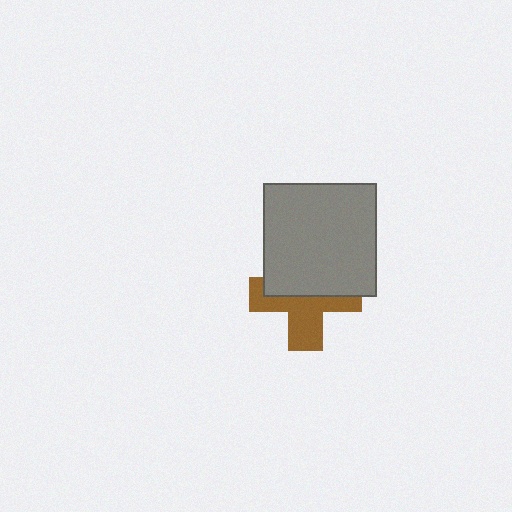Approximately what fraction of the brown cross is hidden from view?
Roughly 51% of the brown cross is hidden behind the gray square.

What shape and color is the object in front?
The object in front is a gray square.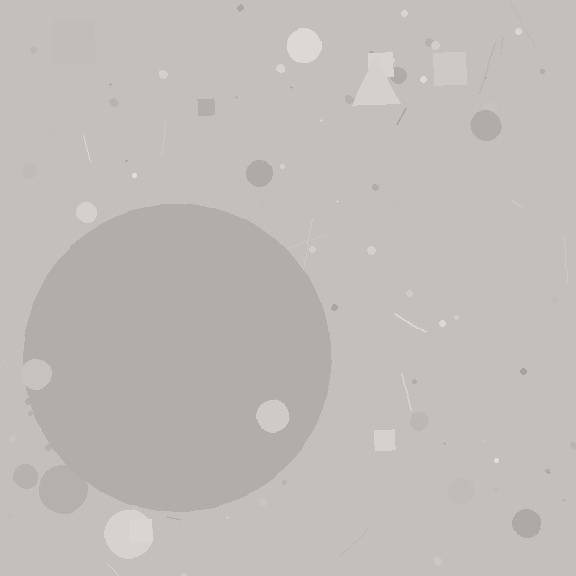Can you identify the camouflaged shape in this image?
The camouflaged shape is a circle.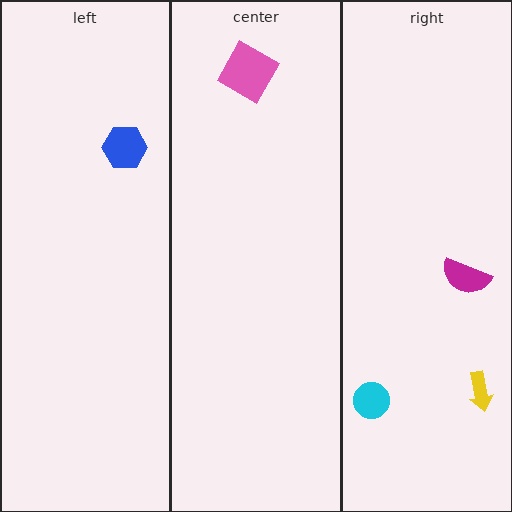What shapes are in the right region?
The yellow arrow, the magenta semicircle, the cyan circle.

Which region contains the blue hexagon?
The left region.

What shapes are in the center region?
The pink square.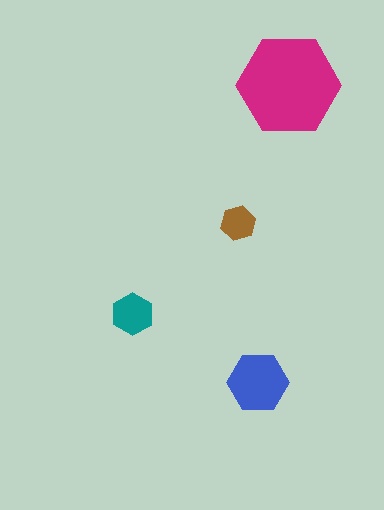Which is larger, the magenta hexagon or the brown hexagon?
The magenta one.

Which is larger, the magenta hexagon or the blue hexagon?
The magenta one.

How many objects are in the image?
There are 4 objects in the image.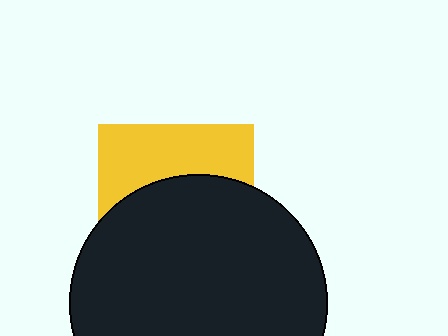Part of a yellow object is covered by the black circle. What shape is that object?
It is a square.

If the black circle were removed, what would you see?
You would see the complete yellow square.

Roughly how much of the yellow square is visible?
A small part of it is visible (roughly 39%).